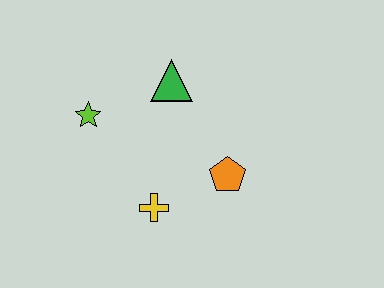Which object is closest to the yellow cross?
The orange pentagon is closest to the yellow cross.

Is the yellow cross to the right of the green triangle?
No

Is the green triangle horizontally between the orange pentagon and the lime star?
Yes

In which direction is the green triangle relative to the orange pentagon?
The green triangle is above the orange pentagon.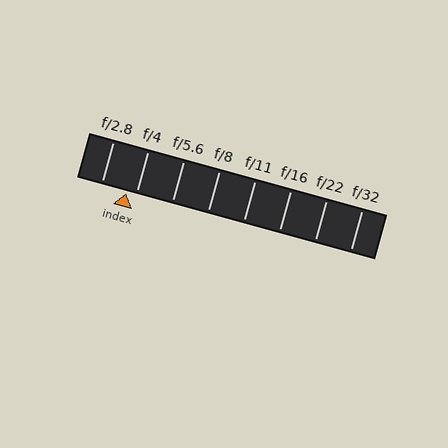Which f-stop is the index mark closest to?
The index mark is closest to f/4.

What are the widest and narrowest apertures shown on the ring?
The widest aperture shown is f/2.8 and the narrowest is f/32.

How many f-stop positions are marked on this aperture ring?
There are 8 f-stop positions marked.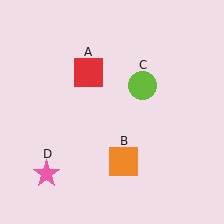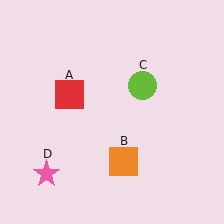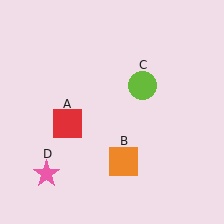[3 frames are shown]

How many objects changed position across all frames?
1 object changed position: red square (object A).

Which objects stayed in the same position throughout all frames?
Orange square (object B) and lime circle (object C) and pink star (object D) remained stationary.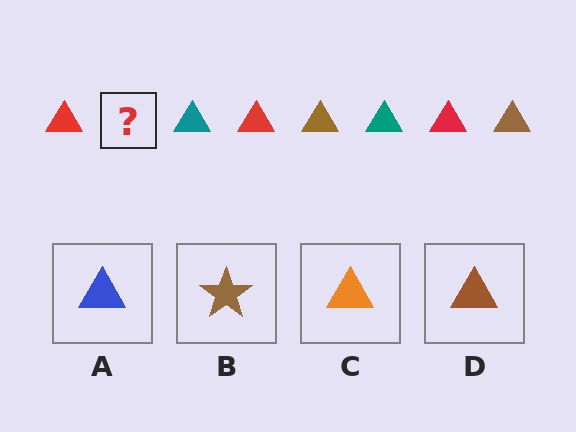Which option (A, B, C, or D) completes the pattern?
D.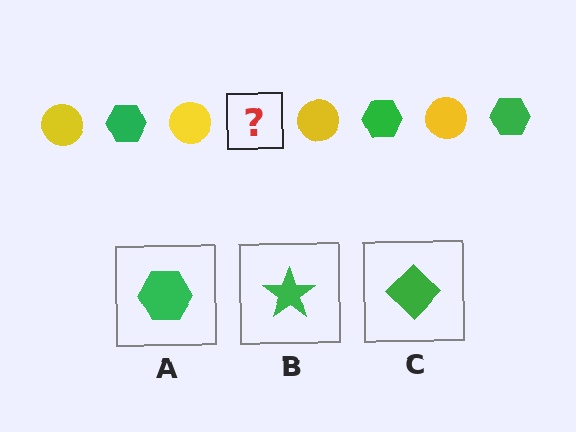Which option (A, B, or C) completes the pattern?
A.